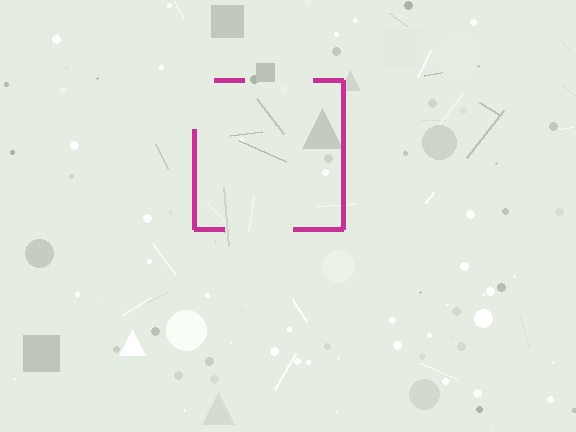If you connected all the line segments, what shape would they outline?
They would outline a square.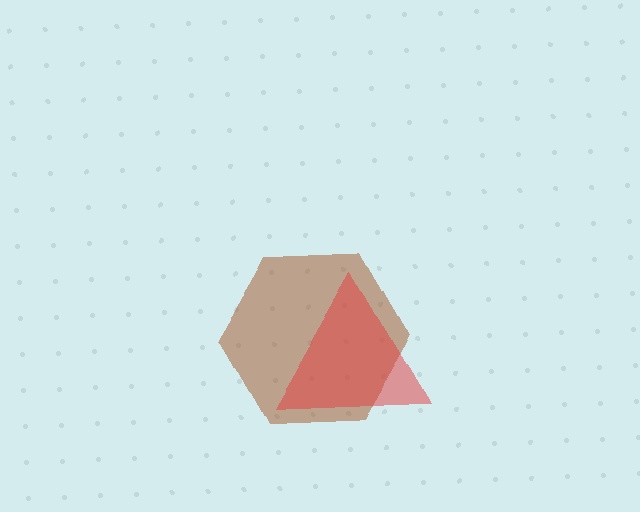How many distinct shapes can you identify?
There are 2 distinct shapes: a brown hexagon, a red triangle.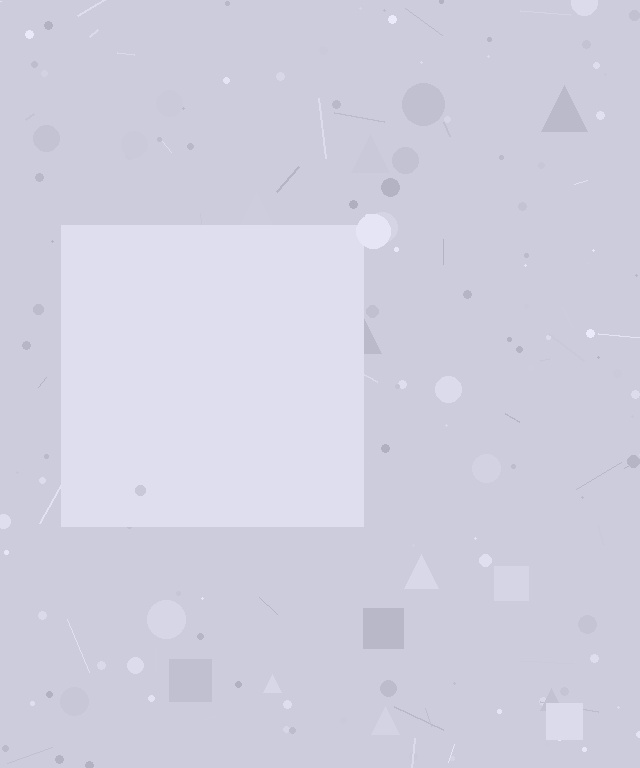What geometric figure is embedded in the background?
A square is embedded in the background.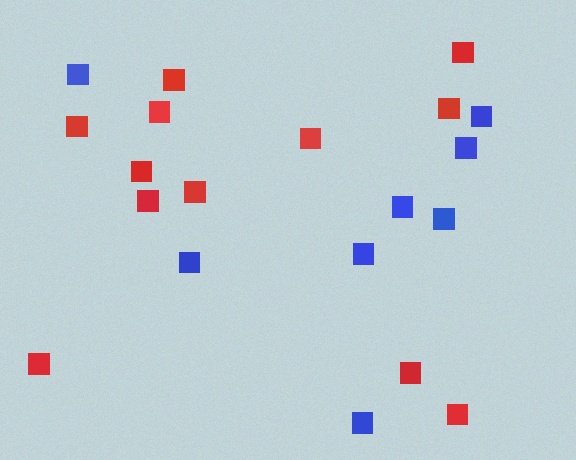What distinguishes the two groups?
There are 2 groups: one group of red squares (12) and one group of blue squares (8).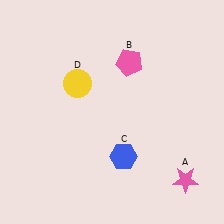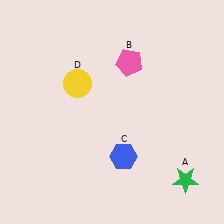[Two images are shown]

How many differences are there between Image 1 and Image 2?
There is 1 difference between the two images.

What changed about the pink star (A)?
In Image 1, A is pink. In Image 2, it changed to green.